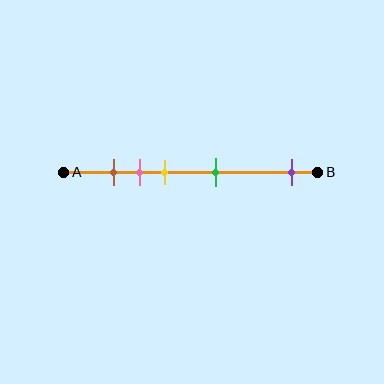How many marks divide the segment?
There are 5 marks dividing the segment.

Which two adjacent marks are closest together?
The brown and pink marks are the closest adjacent pair.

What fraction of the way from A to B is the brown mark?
The brown mark is approximately 20% (0.2) of the way from A to B.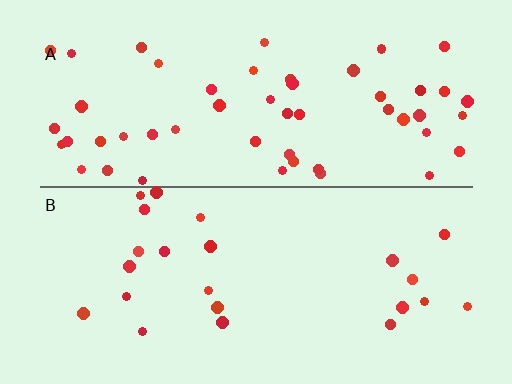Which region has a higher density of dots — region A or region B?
A (the top).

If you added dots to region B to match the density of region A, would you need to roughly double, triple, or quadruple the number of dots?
Approximately double.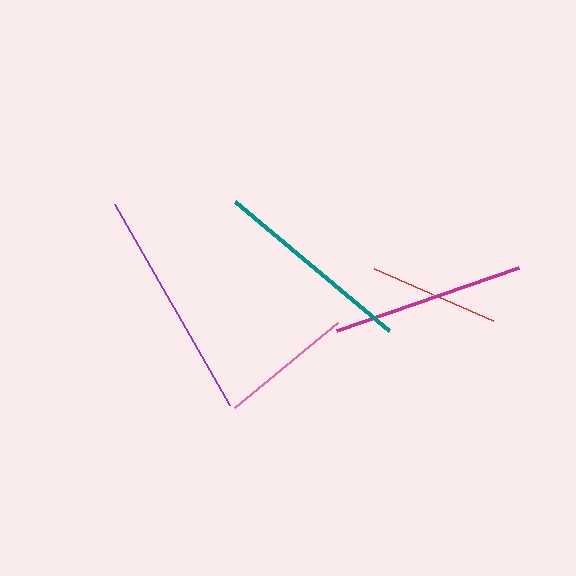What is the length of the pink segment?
The pink segment is approximately 134 pixels long.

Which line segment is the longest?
The purple line is the longest at approximately 232 pixels.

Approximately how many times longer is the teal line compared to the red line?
The teal line is approximately 1.5 times the length of the red line.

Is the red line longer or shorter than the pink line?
The pink line is longer than the red line.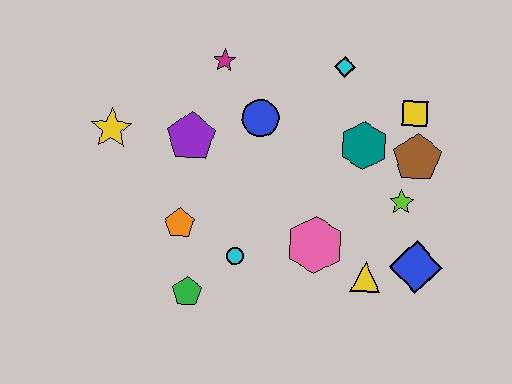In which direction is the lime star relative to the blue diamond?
The lime star is above the blue diamond.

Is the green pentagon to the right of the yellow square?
No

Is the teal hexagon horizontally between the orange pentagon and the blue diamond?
Yes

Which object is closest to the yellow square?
The brown pentagon is closest to the yellow square.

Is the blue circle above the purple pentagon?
Yes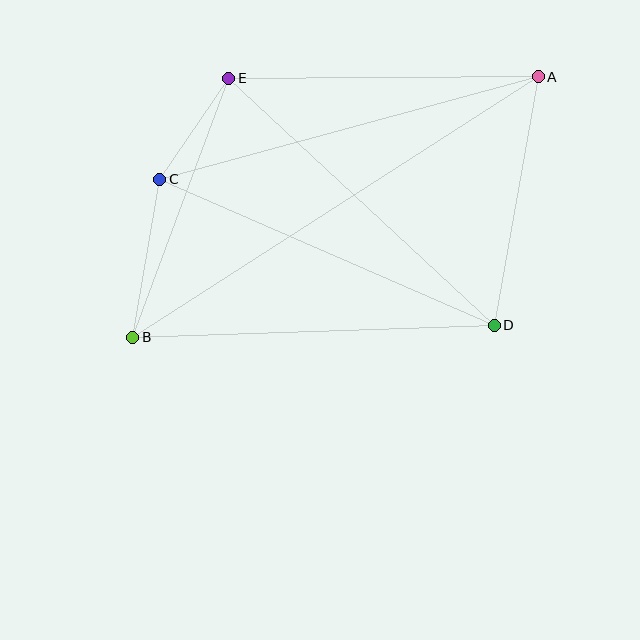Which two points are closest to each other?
Points C and E are closest to each other.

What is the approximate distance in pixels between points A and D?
The distance between A and D is approximately 252 pixels.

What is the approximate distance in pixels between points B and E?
The distance between B and E is approximately 277 pixels.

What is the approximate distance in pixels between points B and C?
The distance between B and C is approximately 160 pixels.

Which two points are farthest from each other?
Points A and B are farthest from each other.